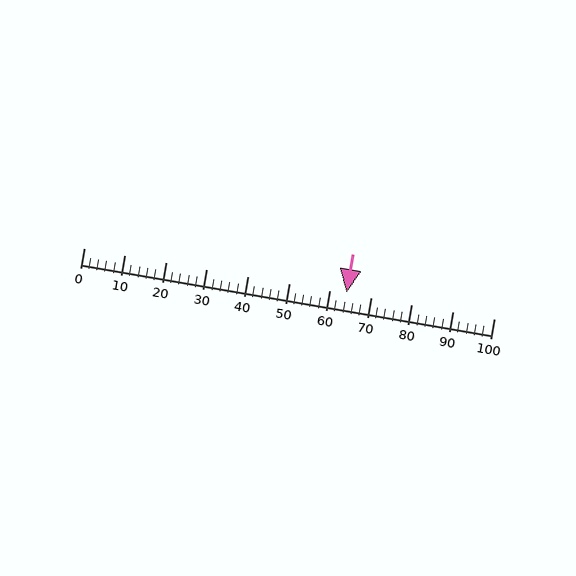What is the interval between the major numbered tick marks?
The major tick marks are spaced 10 units apart.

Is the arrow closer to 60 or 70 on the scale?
The arrow is closer to 60.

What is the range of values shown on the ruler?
The ruler shows values from 0 to 100.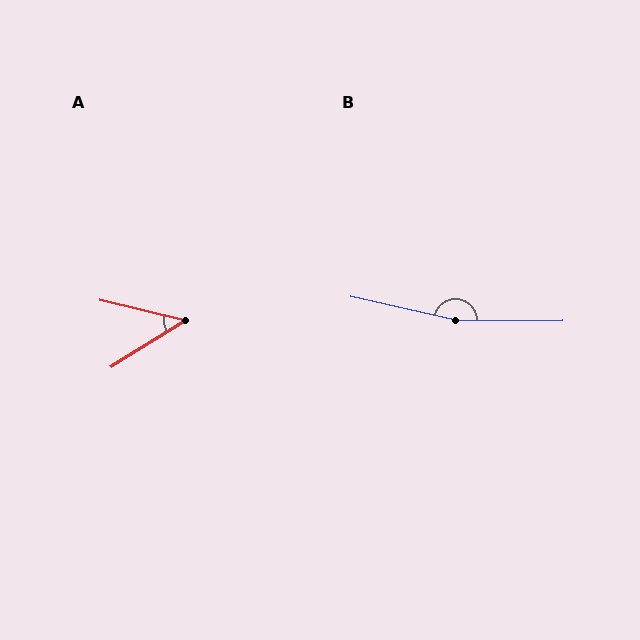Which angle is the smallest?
A, at approximately 45 degrees.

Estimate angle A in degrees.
Approximately 45 degrees.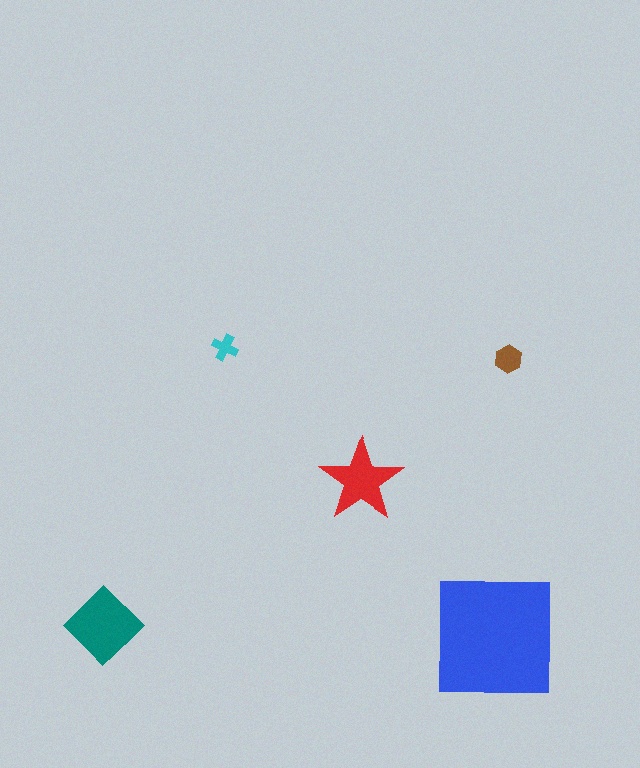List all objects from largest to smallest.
The blue square, the teal diamond, the red star, the brown hexagon, the cyan cross.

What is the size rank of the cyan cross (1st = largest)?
5th.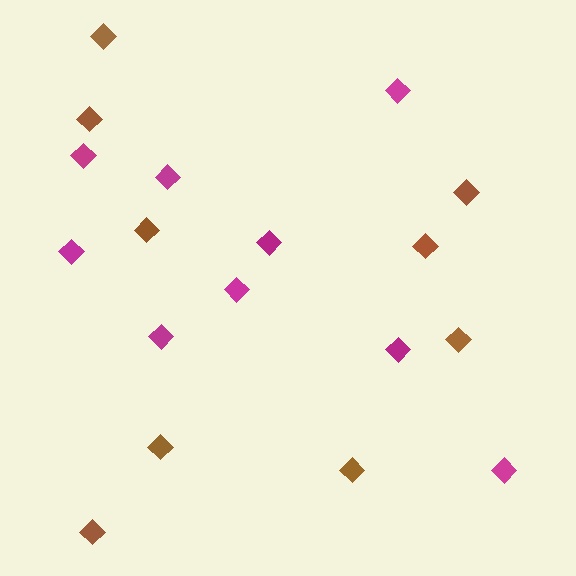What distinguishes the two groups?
There are 2 groups: one group of magenta diamonds (9) and one group of brown diamonds (9).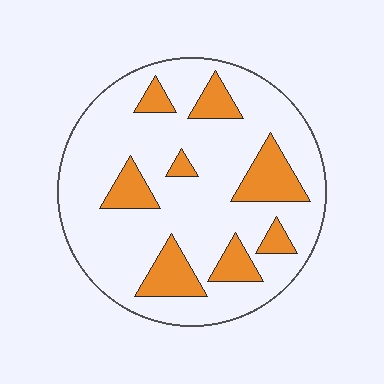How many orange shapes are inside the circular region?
8.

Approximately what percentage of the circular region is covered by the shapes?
Approximately 20%.